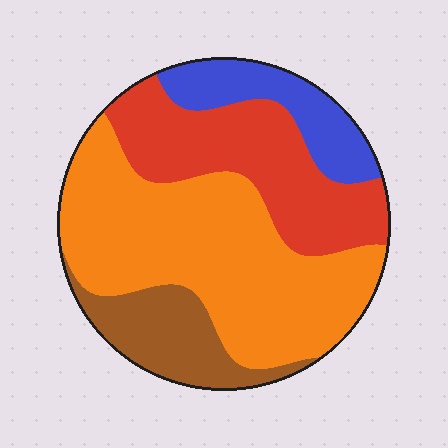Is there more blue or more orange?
Orange.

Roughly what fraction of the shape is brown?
Brown covers 14% of the shape.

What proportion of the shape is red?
Red takes up about one quarter (1/4) of the shape.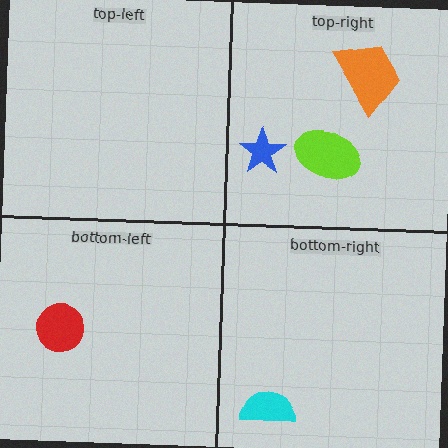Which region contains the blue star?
The top-right region.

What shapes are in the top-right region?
The lime ellipse, the blue star, the orange trapezoid.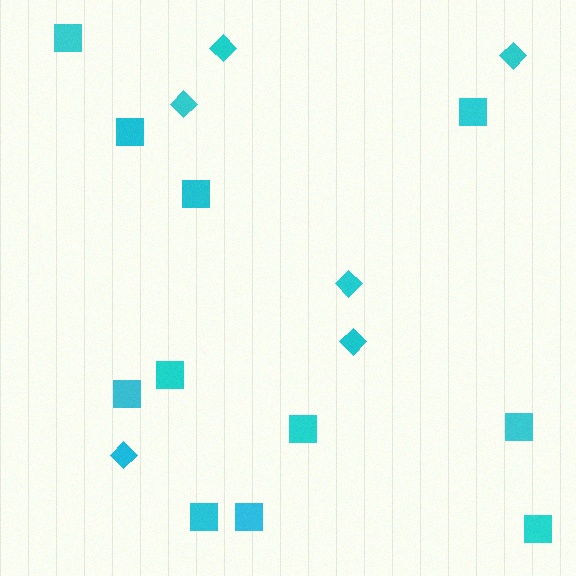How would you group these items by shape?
There are 2 groups: one group of diamonds (6) and one group of squares (11).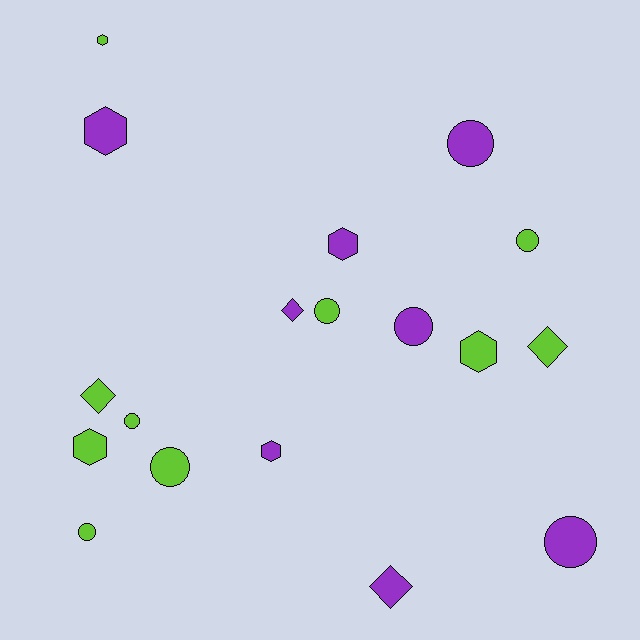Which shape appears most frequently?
Circle, with 8 objects.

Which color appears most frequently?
Lime, with 10 objects.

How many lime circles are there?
There are 5 lime circles.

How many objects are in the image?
There are 18 objects.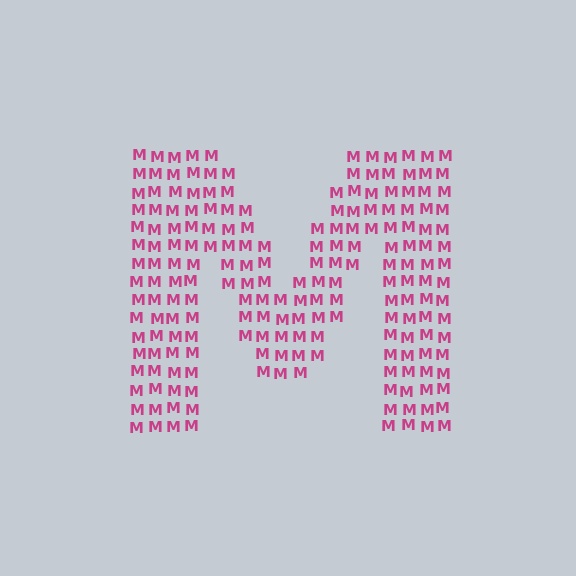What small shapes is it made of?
It is made of small letter M's.